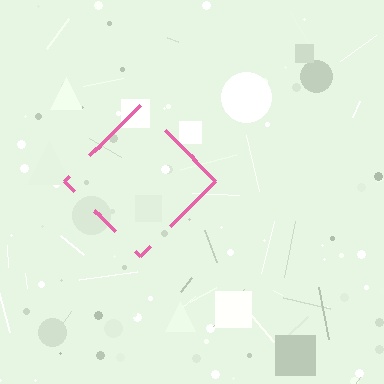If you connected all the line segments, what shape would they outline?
They would outline a diamond.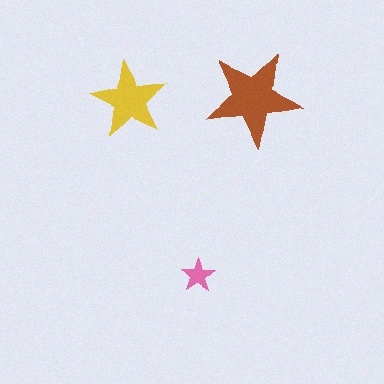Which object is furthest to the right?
The brown star is rightmost.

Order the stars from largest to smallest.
the brown one, the yellow one, the pink one.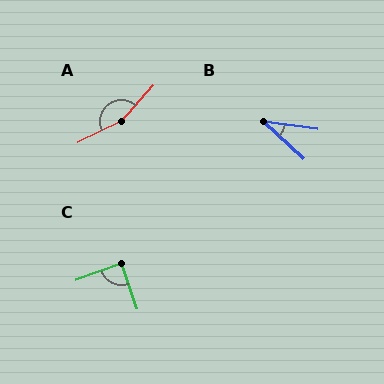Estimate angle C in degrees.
Approximately 89 degrees.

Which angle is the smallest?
B, at approximately 35 degrees.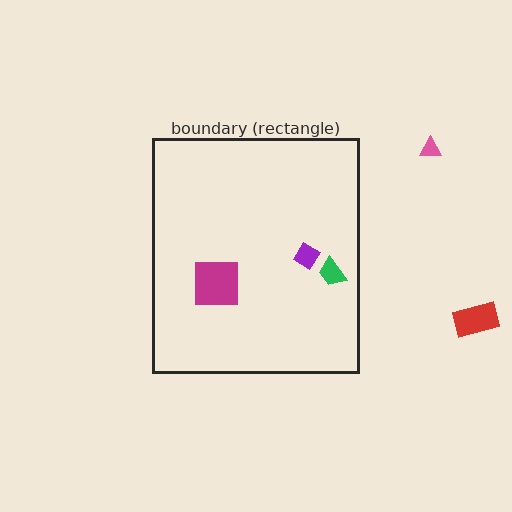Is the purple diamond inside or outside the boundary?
Inside.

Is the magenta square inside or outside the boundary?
Inside.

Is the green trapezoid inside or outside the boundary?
Inside.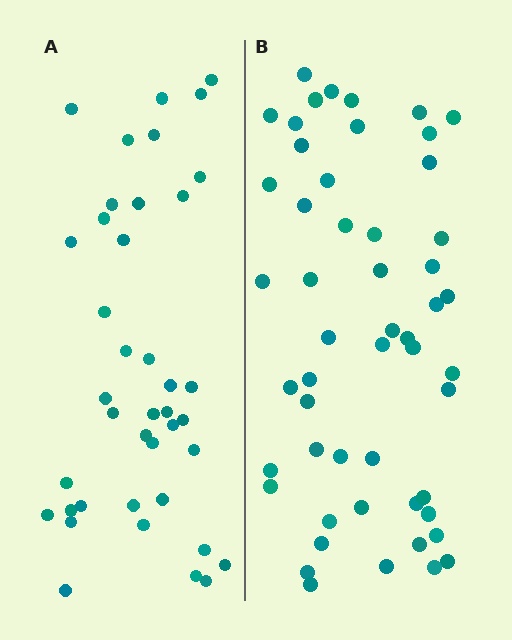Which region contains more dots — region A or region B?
Region B (the right region) has more dots.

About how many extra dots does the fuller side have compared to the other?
Region B has roughly 12 or so more dots than region A.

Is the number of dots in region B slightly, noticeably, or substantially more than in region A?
Region B has noticeably more, but not dramatically so. The ratio is roughly 1.3 to 1.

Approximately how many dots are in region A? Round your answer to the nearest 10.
About 40 dots.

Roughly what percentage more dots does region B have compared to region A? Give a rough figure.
About 30% more.